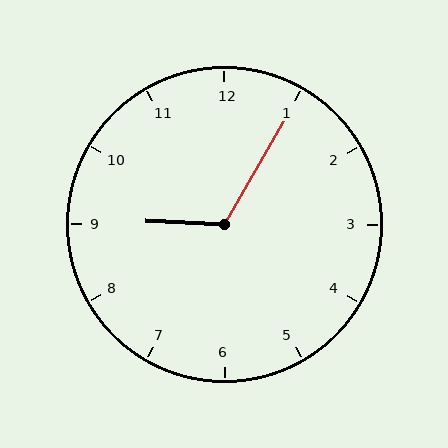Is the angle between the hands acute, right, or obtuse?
It is obtuse.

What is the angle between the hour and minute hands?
Approximately 118 degrees.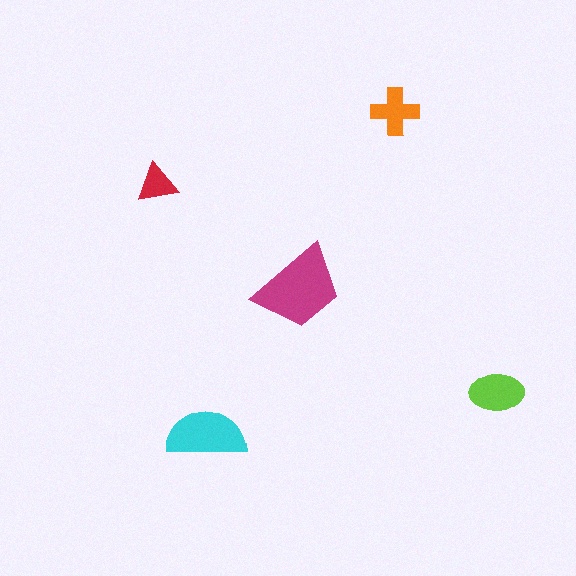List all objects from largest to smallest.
The magenta trapezoid, the cyan semicircle, the lime ellipse, the orange cross, the red triangle.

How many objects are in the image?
There are 5 objects in the image.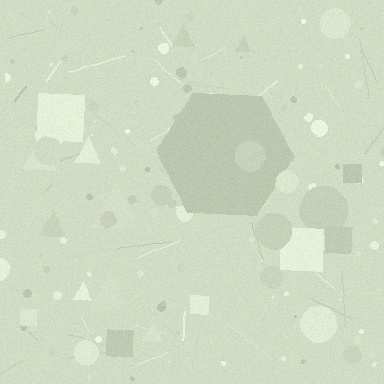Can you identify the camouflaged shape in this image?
The camouflaged shape is a hexagon.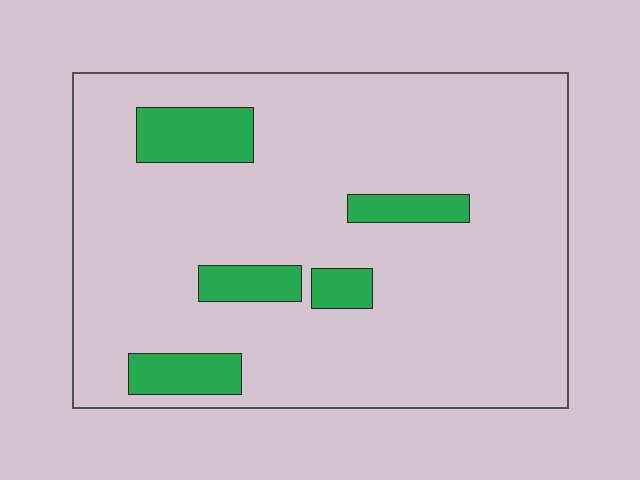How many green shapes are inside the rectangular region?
5.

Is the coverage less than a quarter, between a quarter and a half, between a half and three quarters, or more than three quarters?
Less than a quarter.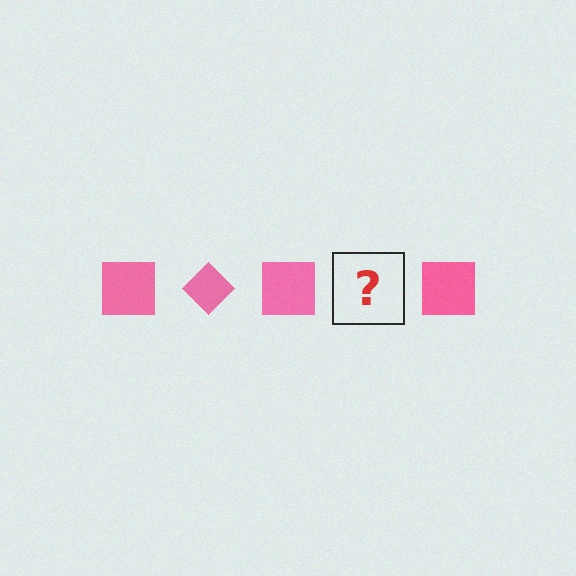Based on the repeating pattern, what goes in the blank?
The blank should be a pink diamond.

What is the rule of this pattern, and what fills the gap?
The rule is that the pattern cycles through square, diamond shapes in pink. The gap should be filled with a pink diamond.